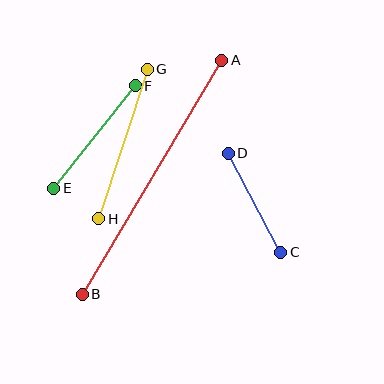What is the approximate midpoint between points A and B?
The midpoint is at approximately (152, 177) pixels.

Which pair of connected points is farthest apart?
Points A and B are farthest apart.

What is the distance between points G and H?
The distance is approximately 157 pixels.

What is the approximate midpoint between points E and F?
The midpoint is at approximately (94, 137) pixels.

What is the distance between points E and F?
The distance is approximately 131 pixels.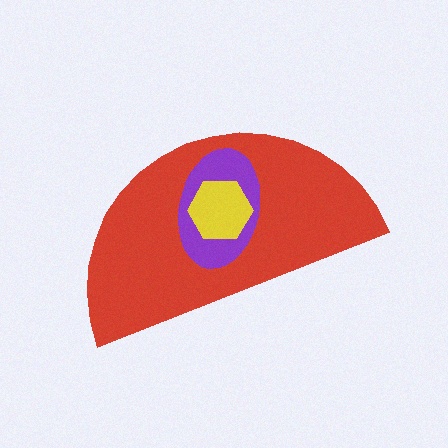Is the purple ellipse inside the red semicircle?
Yes.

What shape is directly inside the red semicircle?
The purple ellipse.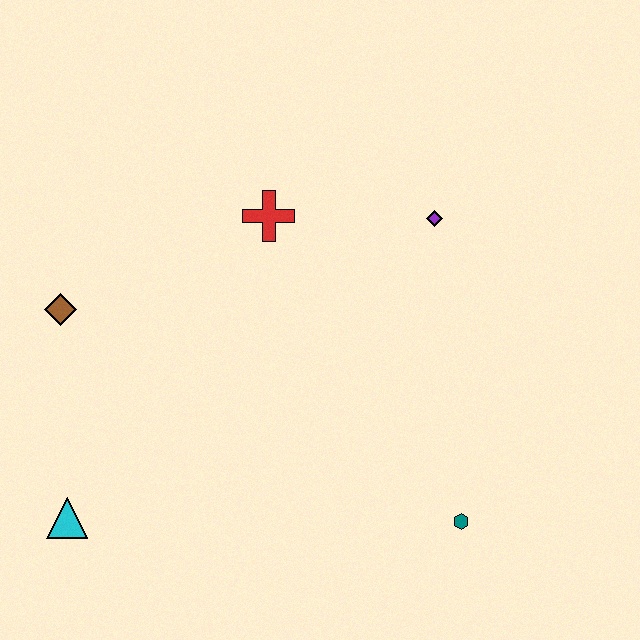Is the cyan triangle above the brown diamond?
No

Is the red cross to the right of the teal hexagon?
No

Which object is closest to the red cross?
The purple diamond is closest to the red cross.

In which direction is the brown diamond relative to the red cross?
The brown diamond is to the left of the red cross.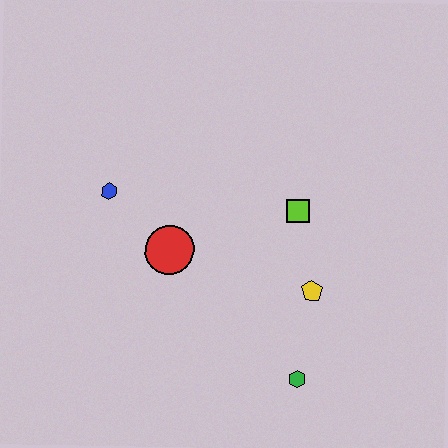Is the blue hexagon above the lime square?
Yes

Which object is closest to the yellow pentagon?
The lime square is closest to the yellow pentagon.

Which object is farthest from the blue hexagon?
The green hexagon is farthest from the blue hexagon.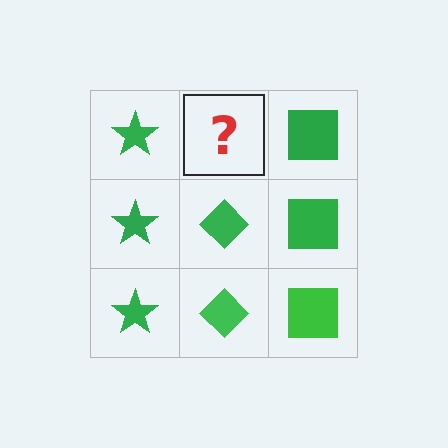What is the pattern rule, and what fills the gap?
The rule is that each column has a consistent shape. The gap should be filled with a green diamond.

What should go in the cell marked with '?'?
The missing cell should contain a green diamond.